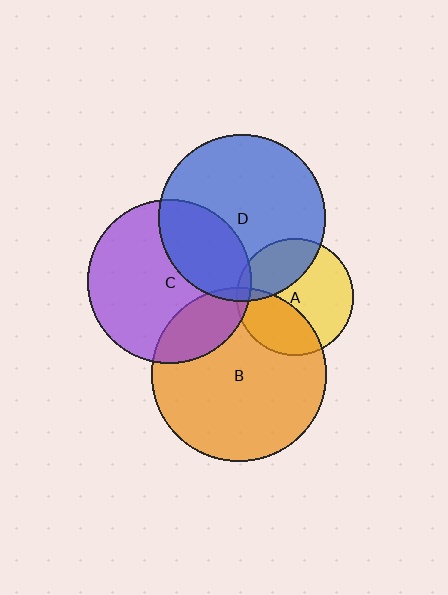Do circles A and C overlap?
Yes.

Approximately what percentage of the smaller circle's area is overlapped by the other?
Approximately 5%.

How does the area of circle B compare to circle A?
Approximately 2.2 times.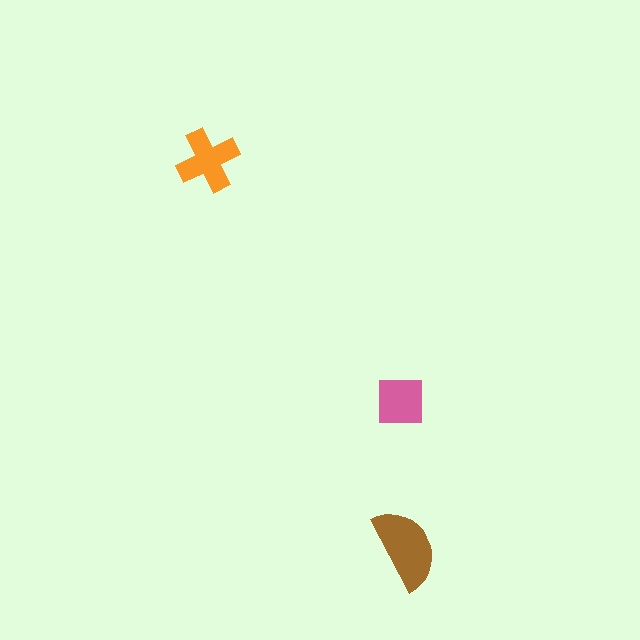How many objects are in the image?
There are 3 objects in the image.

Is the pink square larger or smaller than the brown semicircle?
Smaller.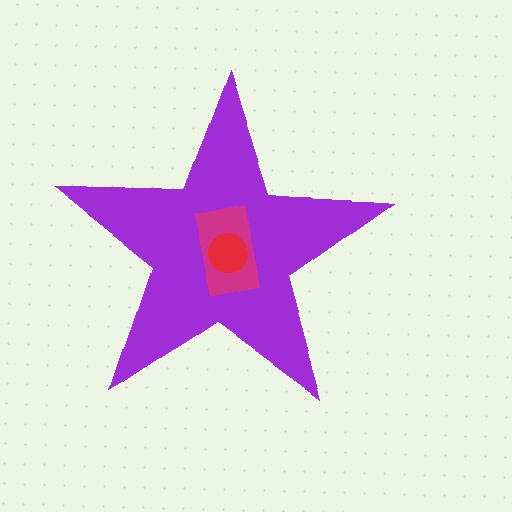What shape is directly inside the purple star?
The magenta rectangle.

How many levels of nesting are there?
3.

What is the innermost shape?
The red circle.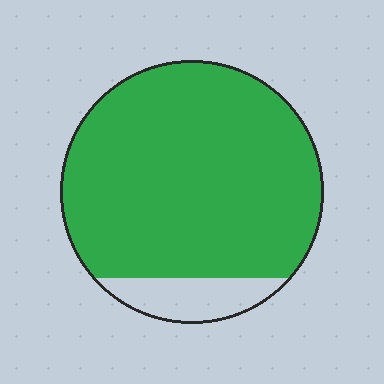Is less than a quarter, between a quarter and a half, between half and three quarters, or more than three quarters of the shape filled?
More than three quarters.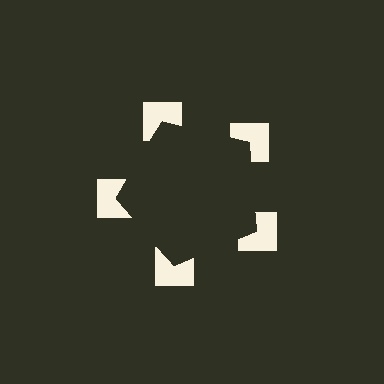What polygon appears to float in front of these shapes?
An illusory pentagon — its edges are inferred from the aligned wedge cuts in the notched squares, not physically drawn.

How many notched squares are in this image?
There are 5 — one at each vertex of the illusory pentagon.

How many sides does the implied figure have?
5 sides.